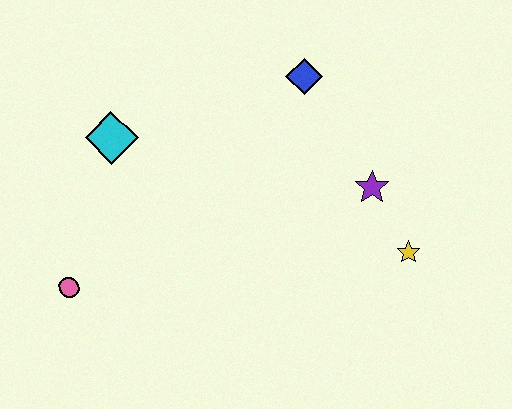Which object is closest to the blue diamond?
The purple star is closest to the blue diamond.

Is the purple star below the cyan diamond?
Yes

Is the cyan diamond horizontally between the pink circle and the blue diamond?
Yes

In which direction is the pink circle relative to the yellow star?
The pink circle is to the left of the yellow star.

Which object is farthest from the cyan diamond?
The yellow star is farthest from the cyan diamond.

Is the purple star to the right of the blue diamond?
Yes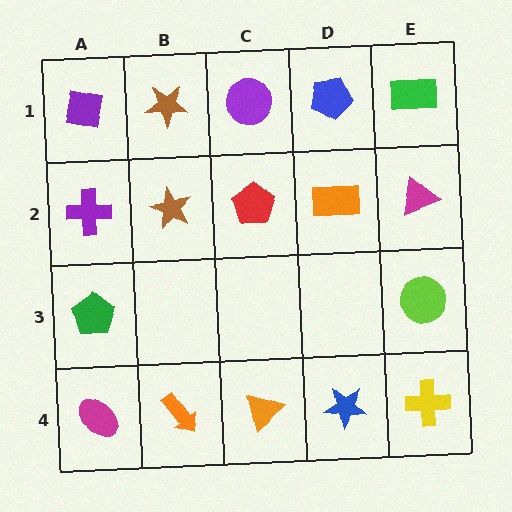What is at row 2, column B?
A brown star.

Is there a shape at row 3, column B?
No, that cell is empty.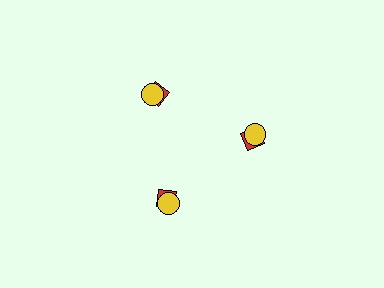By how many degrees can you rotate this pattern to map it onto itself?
The pattern maps onto itself every 120 degrees of rotation.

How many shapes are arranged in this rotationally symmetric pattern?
There are 6 shapes, arranged in 3 groups of 2.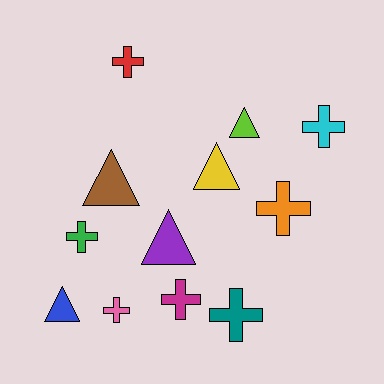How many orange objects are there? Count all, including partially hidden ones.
There is 1 orange object.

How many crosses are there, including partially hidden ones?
There are 7 crosses.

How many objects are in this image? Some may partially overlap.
There are 12 objects.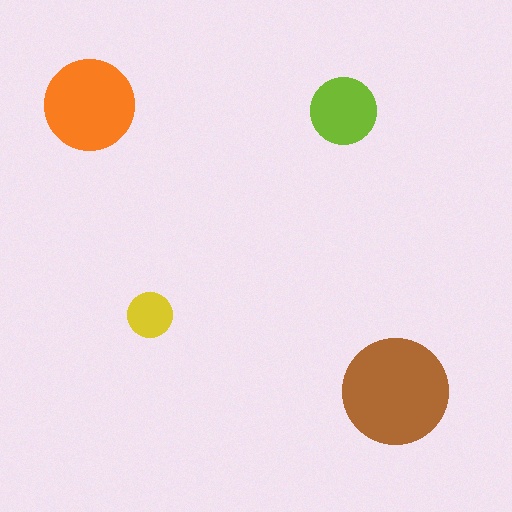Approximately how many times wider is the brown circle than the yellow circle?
About 2.5 times wider.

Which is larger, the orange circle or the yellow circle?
The orange one.